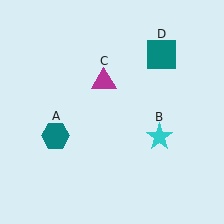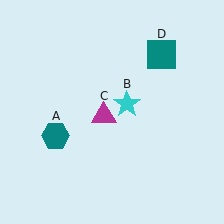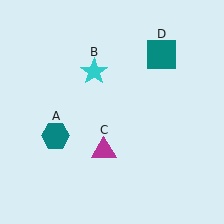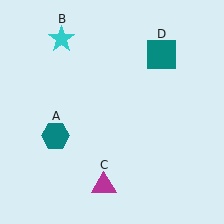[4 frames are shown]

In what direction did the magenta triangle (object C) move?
The magenta triangle (object C) moved down.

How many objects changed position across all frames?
2 objects changed position: cyan star (object B), magenta triangle (object C).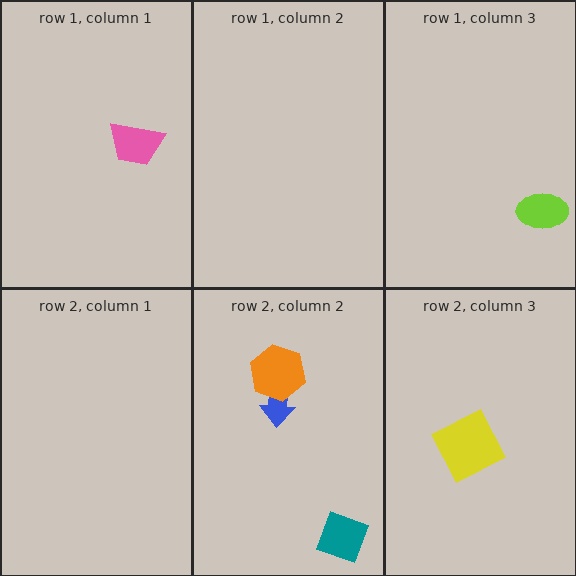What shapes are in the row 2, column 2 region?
The teal diamond, the blue arrow, the orange hexagon.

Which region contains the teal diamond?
The row 2, column 2 region.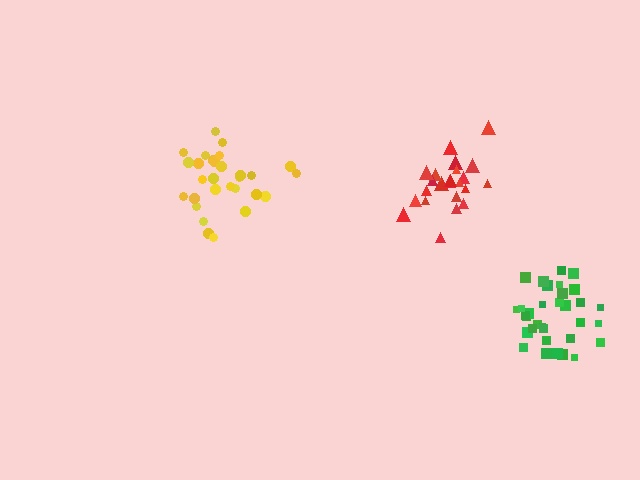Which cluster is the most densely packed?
Green.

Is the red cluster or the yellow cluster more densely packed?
Yellow.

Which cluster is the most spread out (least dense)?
Red.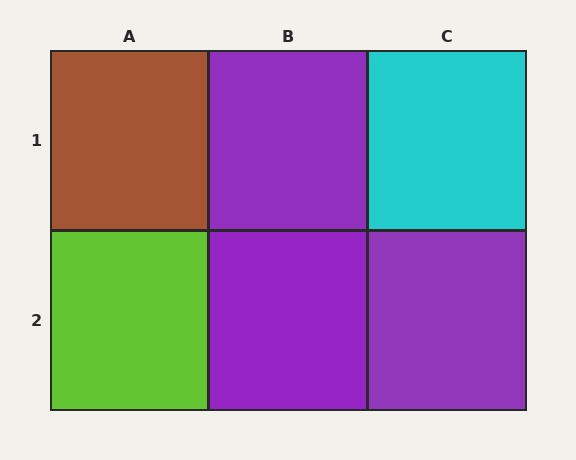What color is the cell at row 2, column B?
Purple.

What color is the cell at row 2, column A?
Lime.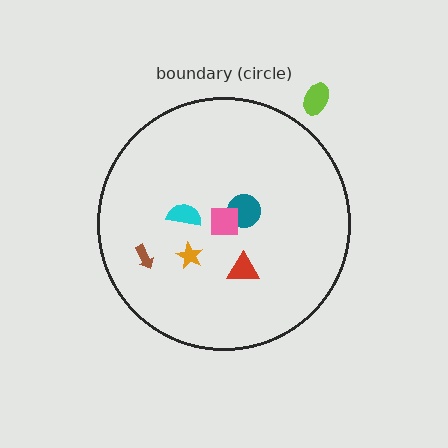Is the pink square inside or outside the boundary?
Inside.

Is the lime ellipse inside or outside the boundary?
Outside.